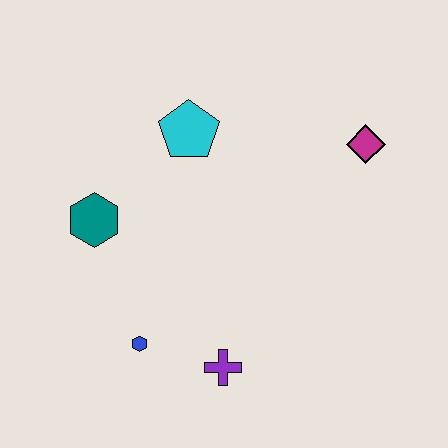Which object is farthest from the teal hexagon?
The magenta diamond is farthest from the teal hexagon.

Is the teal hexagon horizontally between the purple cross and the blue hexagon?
No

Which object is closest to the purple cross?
The blue hexagon is closest to the purple cross.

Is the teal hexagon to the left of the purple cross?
Yes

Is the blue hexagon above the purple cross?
Yes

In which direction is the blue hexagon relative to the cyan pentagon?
The blue hexagon is below the cyan pentagon.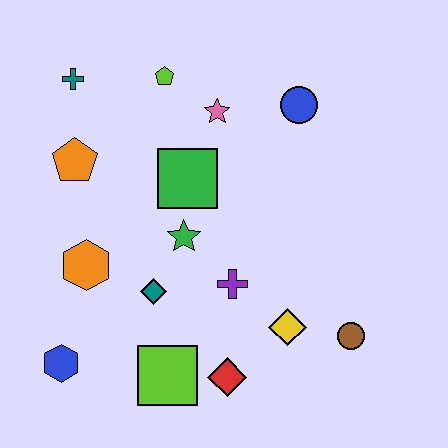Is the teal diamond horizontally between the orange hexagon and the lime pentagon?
Yes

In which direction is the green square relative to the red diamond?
The green square is above the red diamond.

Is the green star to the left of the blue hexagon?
No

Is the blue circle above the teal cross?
No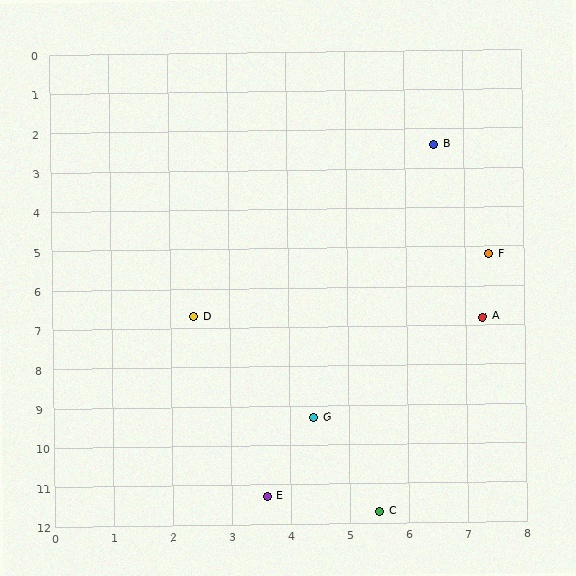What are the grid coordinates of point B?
Point B is at approximately (6.5, 2.4).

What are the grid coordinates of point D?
Point D is at approximately (2.4, 6.7).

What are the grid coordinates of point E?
Point E is at approximately (3.6, 11.3).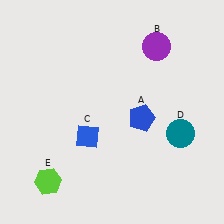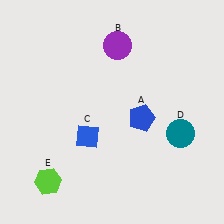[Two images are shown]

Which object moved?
The purple circle (B) moved left.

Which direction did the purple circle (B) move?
The purple circle (B) moved left.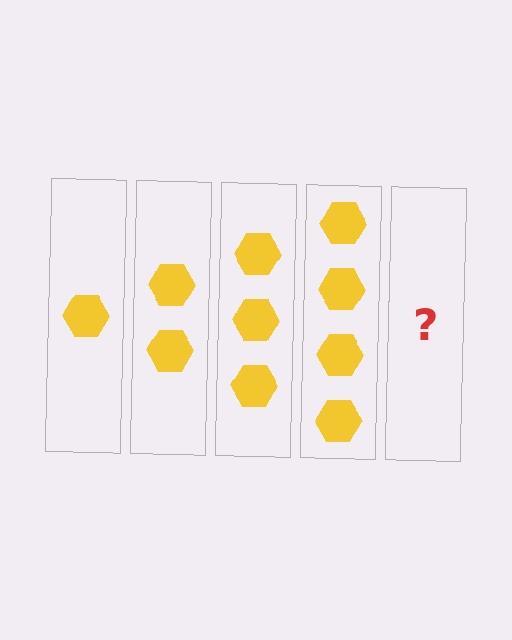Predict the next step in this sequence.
The next step is 5 hexagons.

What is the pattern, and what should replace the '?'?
The pattern is that each step adds one more hexagon. The '?' should be 5 hexagons.